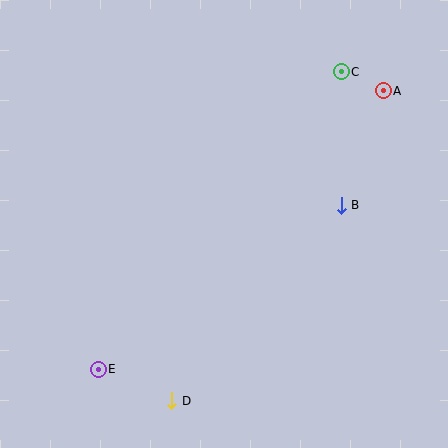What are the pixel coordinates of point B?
Point B is at (341, 205).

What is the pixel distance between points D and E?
The distance between D and E is 81 pixels.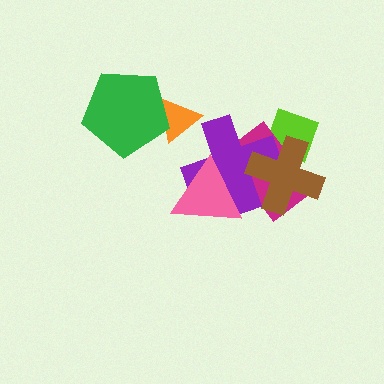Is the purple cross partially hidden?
Yes, it is partially covered by another shape.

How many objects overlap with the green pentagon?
1 object overlaps with the green pentagon.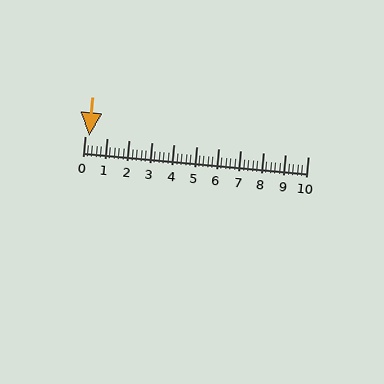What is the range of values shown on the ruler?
The ruler shows values from 0 to 10.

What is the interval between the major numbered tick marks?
The major tick marks are spaced 1 units apart.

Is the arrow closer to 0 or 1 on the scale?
The arrow is closer to 0.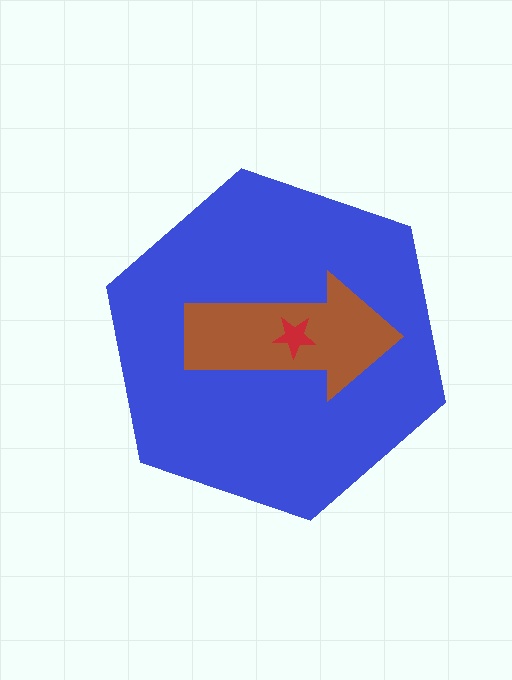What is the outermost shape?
The blue hexagon.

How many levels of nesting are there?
3.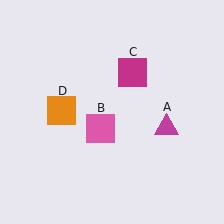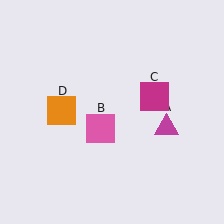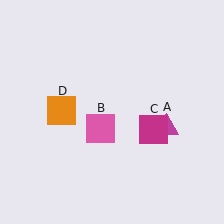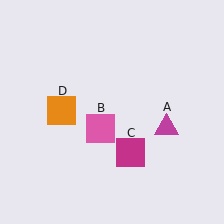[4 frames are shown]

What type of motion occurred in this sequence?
The magenta square (object C) rotated clockwise around the center of the scene.